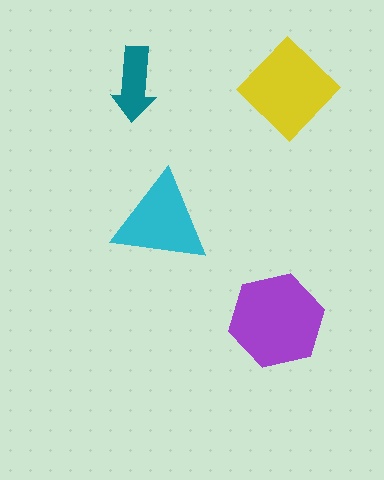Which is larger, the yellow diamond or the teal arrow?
The yellow diamond.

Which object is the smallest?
The teal arrow.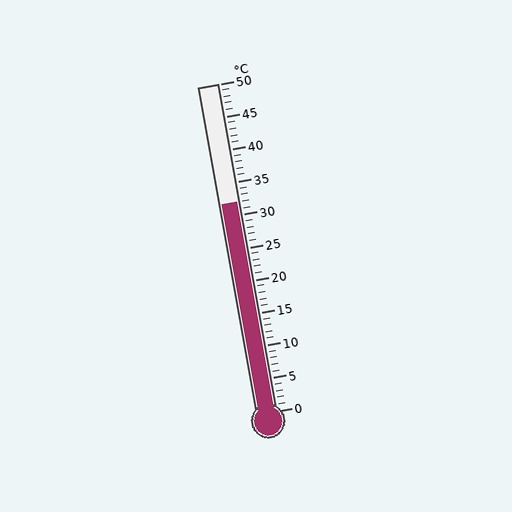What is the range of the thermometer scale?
The thermometer scale ranges from 0°C to 50°C.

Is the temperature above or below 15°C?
The temperature is above 15°C.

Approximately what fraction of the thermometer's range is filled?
The thermometer is filled to approximately 65% of its range.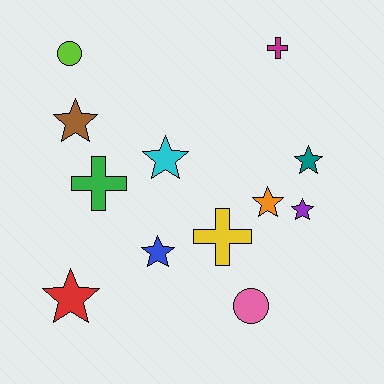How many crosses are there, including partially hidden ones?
There are 3 crosses.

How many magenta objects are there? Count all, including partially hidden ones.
There is 1 magenta object.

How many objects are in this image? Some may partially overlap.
There are 12 objects.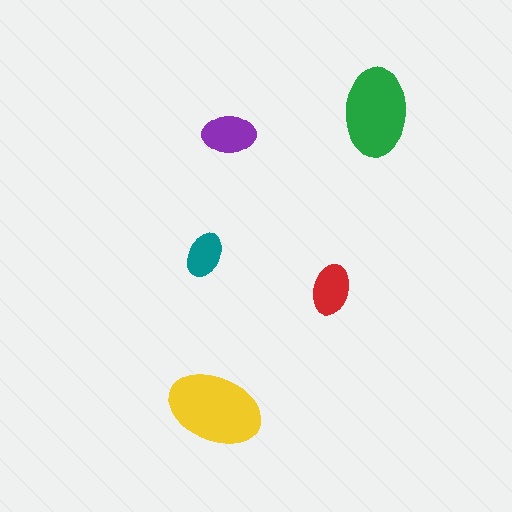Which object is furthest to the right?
The green ellipse is rightmost.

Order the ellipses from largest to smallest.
the yellow one, the green one, the purple one, the red one, the teal one.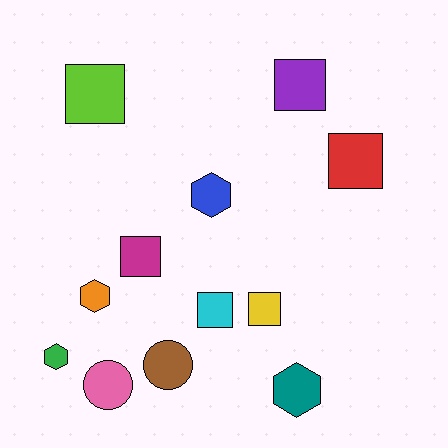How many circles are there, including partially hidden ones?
There are 2 circles.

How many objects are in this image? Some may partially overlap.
There are 12 objects.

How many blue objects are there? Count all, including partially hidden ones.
There is 1 blue object.